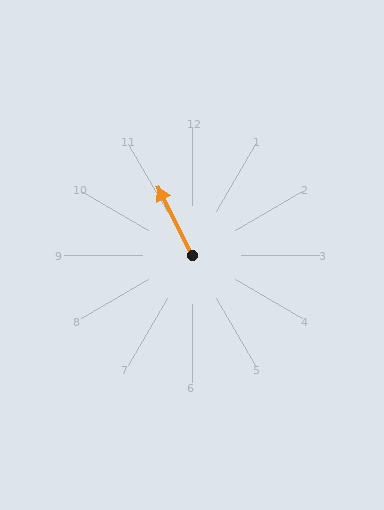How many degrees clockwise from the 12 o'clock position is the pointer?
Approximately 333 degrees.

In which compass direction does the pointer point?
Northwest.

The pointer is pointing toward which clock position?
Roughly 11 o'clock.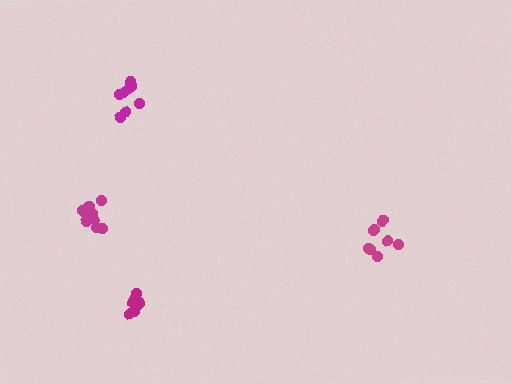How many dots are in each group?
Group 1: 9 dots, Group 2: 9 dots, Group 3: 11 dots, Group 4: 9 dots (38 total).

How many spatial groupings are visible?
There are 4 spatial groupings.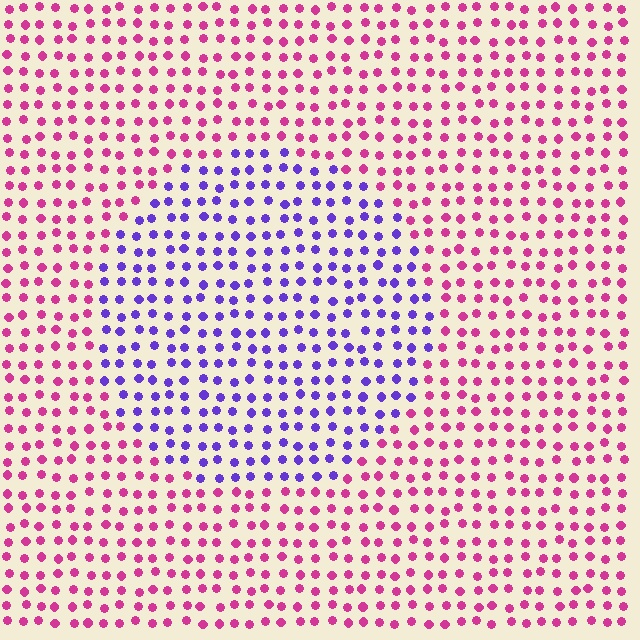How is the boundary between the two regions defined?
The boundary is defined purely by a slight shift in hue (about 65 degrees). Spacing, size, and orientation are identical on both sides.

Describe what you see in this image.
The image is filled with small magenta elements in a uniform arrangement. A circle-shaped region is visible where the elements are tinted to a slightly different hue, forming a subtle color boundary.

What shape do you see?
I see a circle.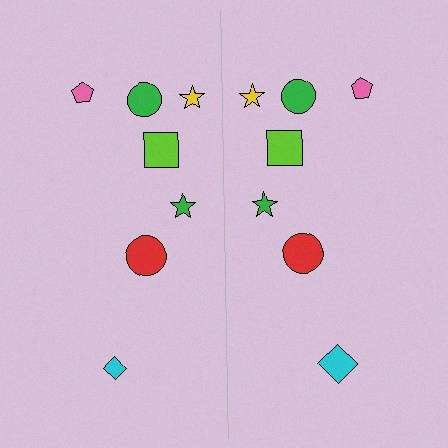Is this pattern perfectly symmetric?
No, the pattern is not perfectly symmetric. The cyan diamond on the right side has a different size than its mirror counterpart.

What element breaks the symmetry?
The cyan diamond on the right side has a different size than its mirror counterpart.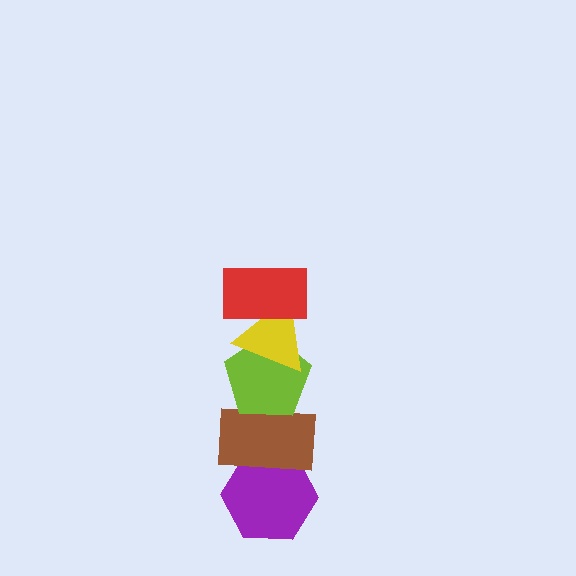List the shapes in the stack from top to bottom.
From top to bottom: the red rectangle, the yellow triangle, the lime pentagon, the brown rectangle, the purple hexagon.